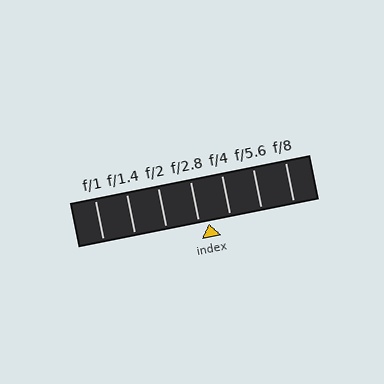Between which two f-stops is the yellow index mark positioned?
The index mark is between f/2.8 and f/4.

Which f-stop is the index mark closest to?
The index mark is closest to f/2.8.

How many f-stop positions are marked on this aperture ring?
There are 7 f-stop positions marked.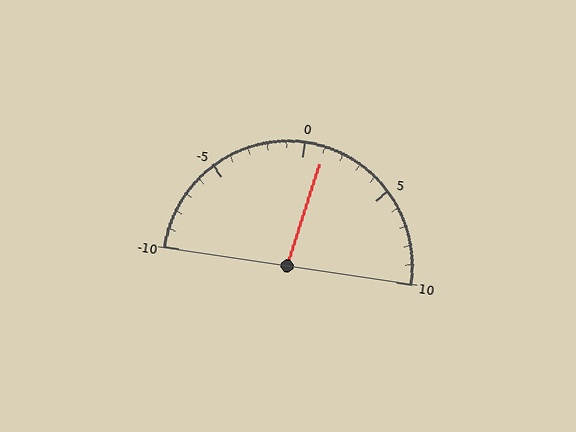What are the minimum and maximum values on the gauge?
The gauge ranges from -10 to 10.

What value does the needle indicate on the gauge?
The needle indicates approximately 1.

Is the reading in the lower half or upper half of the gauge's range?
The reading is in the upper half of the range (-10 to 10).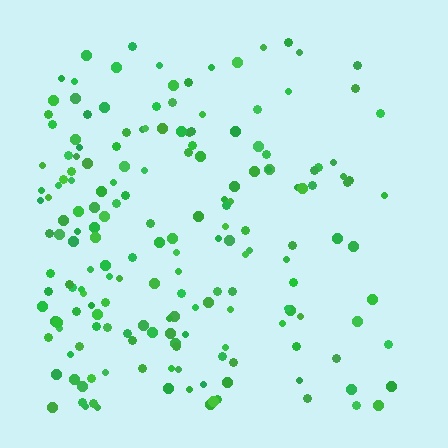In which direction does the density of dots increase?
From right to left, with the left side densest.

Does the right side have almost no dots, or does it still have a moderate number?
Still a moderate number, just noticeably fewer than the left.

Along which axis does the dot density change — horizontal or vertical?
Horizontal.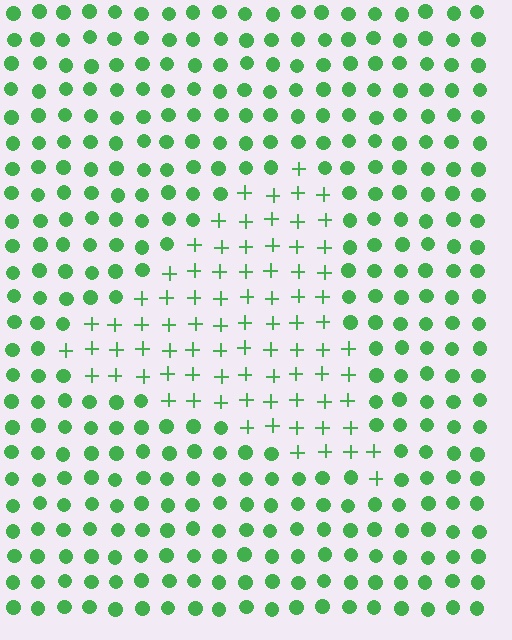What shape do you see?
I see a triangle.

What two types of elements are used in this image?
The image uses plus signs inside the triangle region and circles outside it.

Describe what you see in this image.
The image is filled with small green elements arranged in a uniform grid. A triangle-shaped region contains plus signs, while the surrounding area contains circles. The boundary is defined purely by the change in element shape.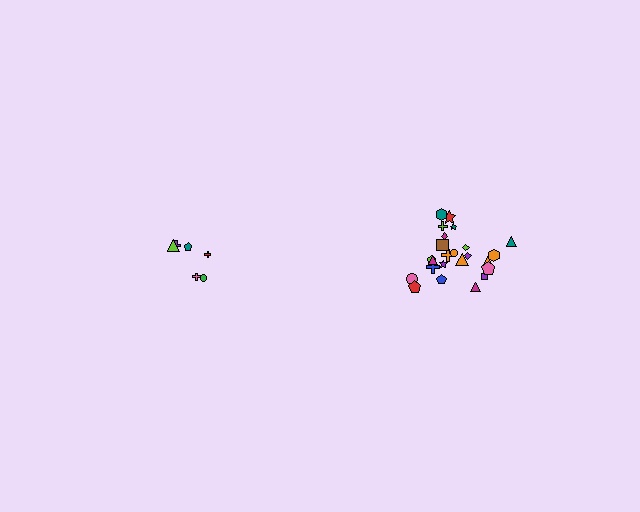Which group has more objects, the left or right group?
The right group.